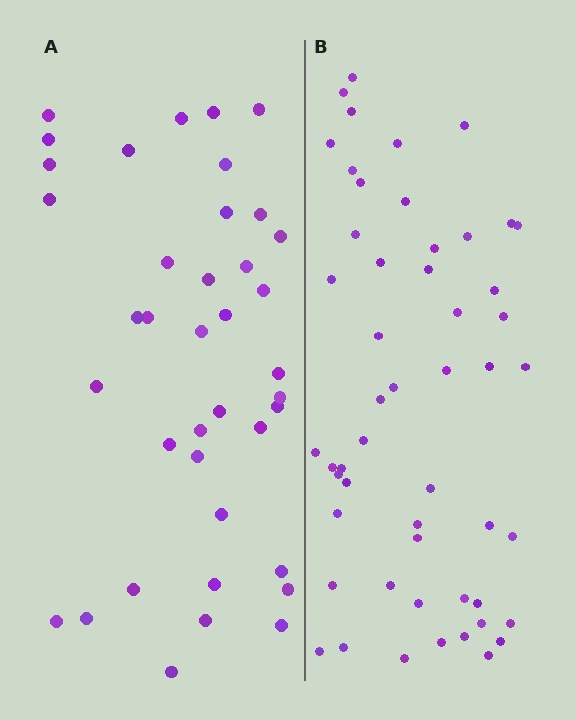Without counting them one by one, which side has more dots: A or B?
Region B (the right region) has more dots.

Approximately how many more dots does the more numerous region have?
Region B has approximately 15 more dots than region A.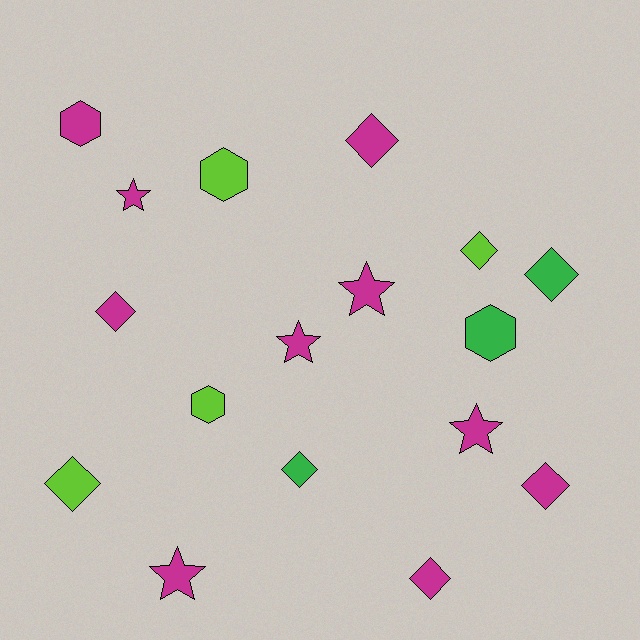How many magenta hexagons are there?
There is 1 magenta hexagon.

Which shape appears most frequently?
Diamond, with 8 objects.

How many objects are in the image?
There are 17 objects.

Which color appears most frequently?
Magenta, with 10 objects.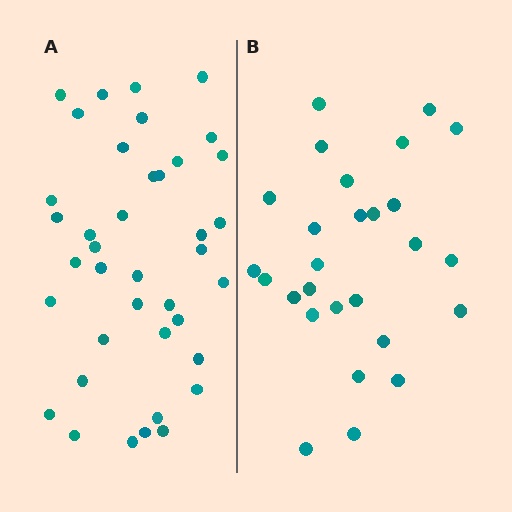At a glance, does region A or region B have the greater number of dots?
Region A (the left region) has more dots.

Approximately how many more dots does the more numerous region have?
Region A has roughly 12 or so more dots than region B.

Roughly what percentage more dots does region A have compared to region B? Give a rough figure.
About 45% more.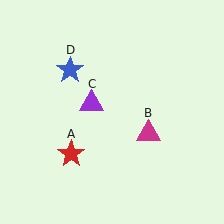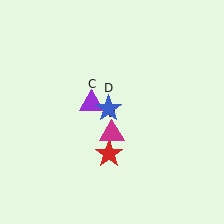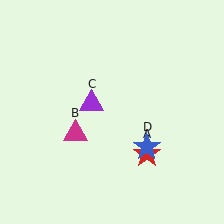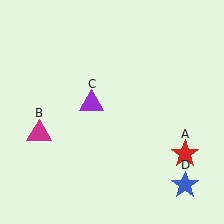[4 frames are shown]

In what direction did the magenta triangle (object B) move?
The magenta triangle (object B) moved left.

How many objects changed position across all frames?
3 objects changed position: red star (object A), magenta triangle (object B), blue star (object D).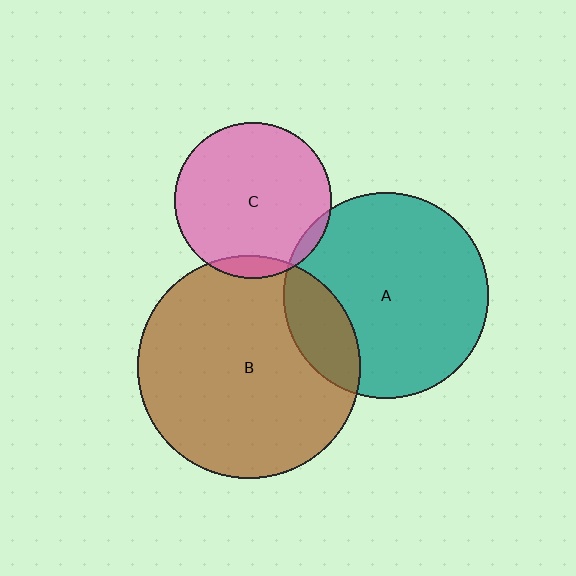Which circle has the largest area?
Circle B (brown).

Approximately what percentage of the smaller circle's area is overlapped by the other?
Approximately 5%.